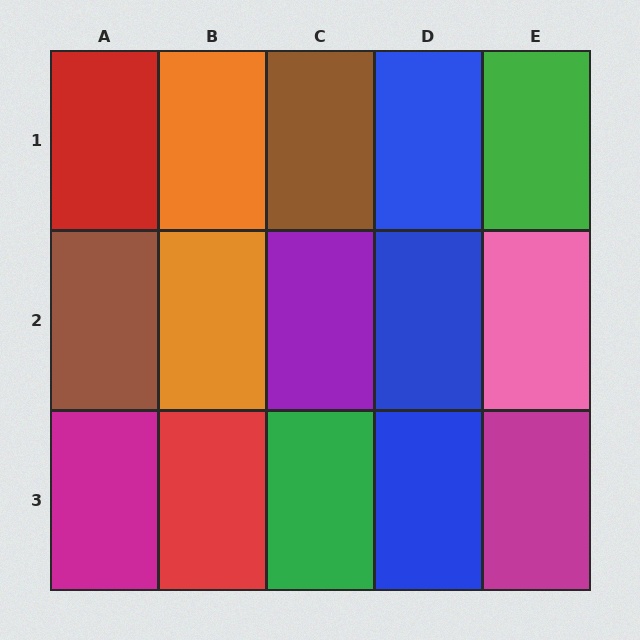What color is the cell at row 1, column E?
Green.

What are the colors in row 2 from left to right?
Brown, orange, purple, blue, pink.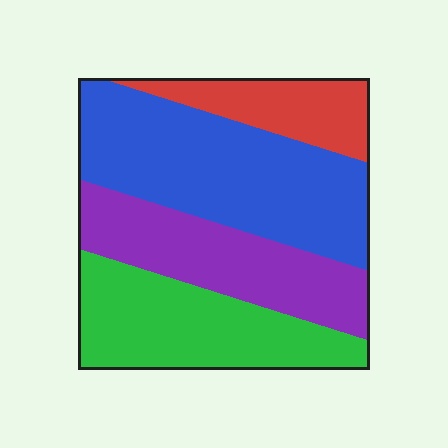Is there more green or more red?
Green.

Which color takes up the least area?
Red, at roughly 15%.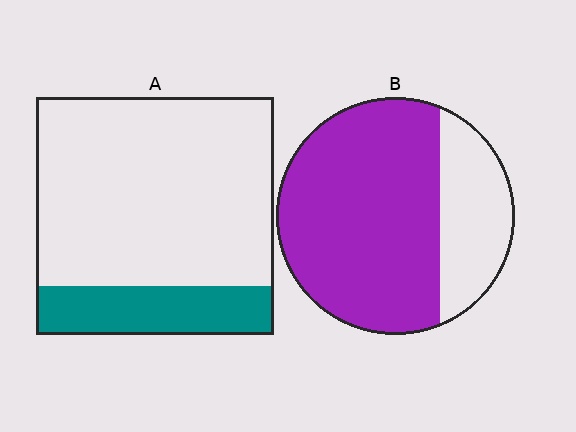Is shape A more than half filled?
No.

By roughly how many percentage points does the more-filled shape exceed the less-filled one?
By roughly 55 percentage points (B over A).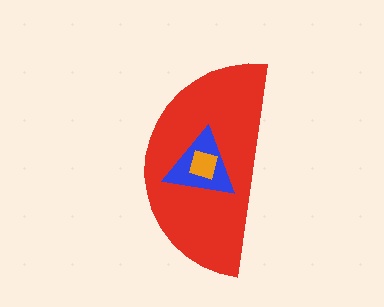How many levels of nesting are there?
3.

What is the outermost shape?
The red semicircle.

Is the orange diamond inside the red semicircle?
Yes.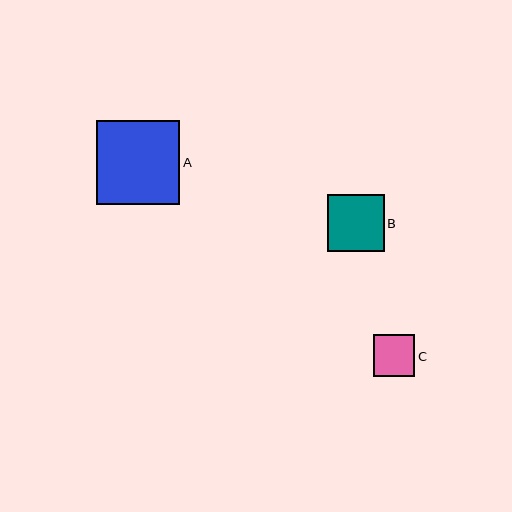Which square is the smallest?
Square C is the smallest with a size of approximately 42 pixels.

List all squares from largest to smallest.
From largest to smallest: A, B, C.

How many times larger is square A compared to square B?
Square A is approximately 1.5 times the size of square B.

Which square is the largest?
Square A is the largest with a size of approximately 83 pixels.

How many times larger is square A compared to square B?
Square A is approximately 1.5 times the size of square B.